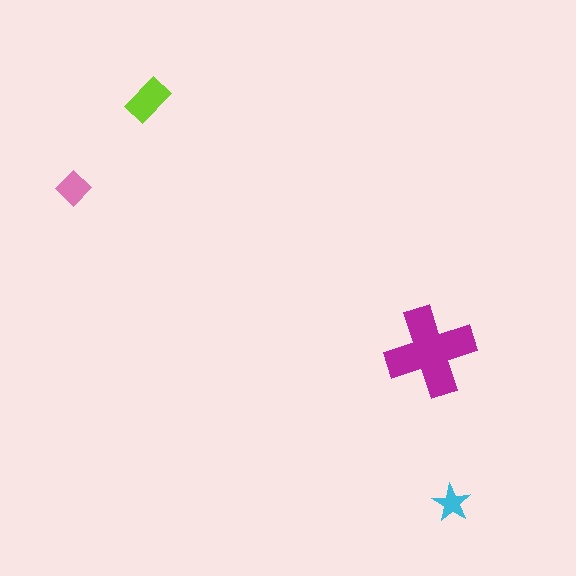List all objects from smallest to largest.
The cyan star, the pink diamond, the lime rectangle, the magenta cross.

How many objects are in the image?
There are 4 objects in the image.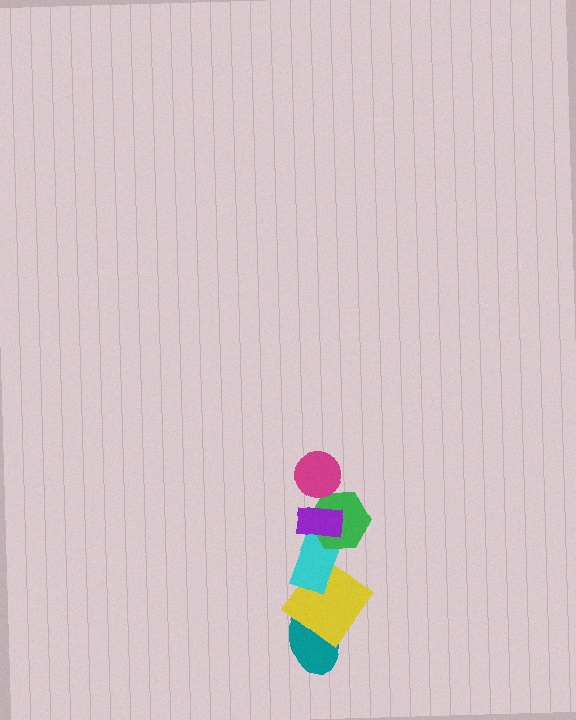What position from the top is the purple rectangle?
The purple rectangle is 2nd from the top.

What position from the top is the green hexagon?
The green hexagon is 3rd from the top.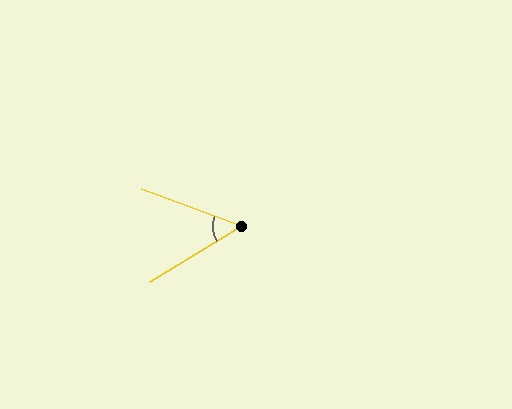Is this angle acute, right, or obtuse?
It is acute.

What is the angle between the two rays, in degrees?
Approximately 52 degrees.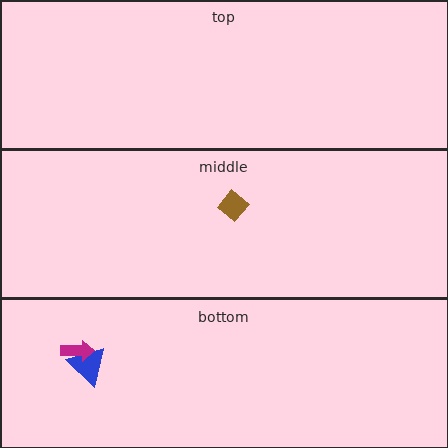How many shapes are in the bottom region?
2.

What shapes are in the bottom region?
The blue triangle, the magenta arrow.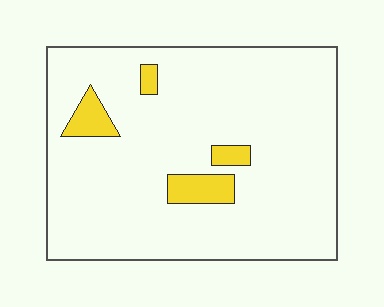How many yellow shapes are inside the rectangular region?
4.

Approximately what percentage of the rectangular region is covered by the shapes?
Approximately 10%.